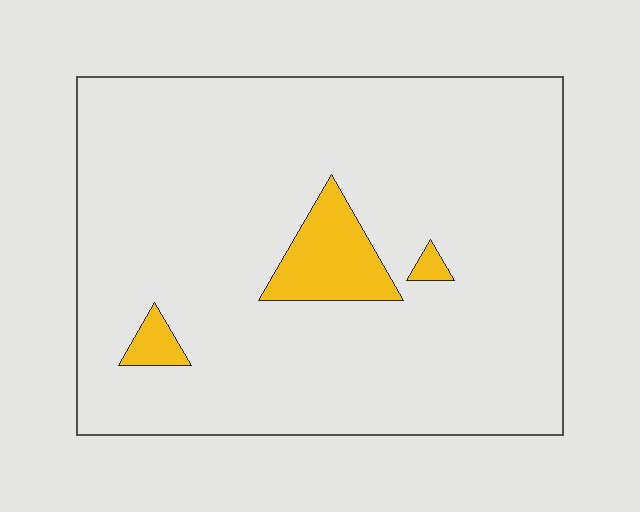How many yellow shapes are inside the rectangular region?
3.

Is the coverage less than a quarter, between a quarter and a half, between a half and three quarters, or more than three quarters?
Less than a quarter.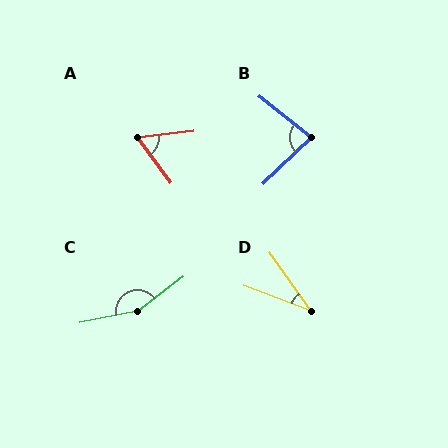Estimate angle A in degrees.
Approximately 60 degrees.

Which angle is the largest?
C, at approximately 154 degrees.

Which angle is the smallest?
D, at approximately 34 degrees.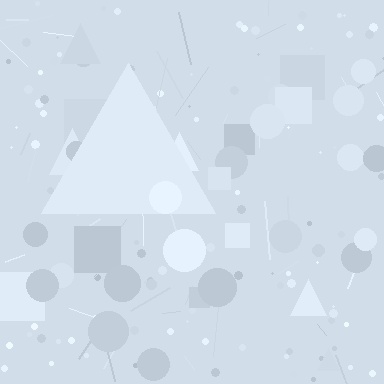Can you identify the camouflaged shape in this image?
The camouflaged shape is a triangle.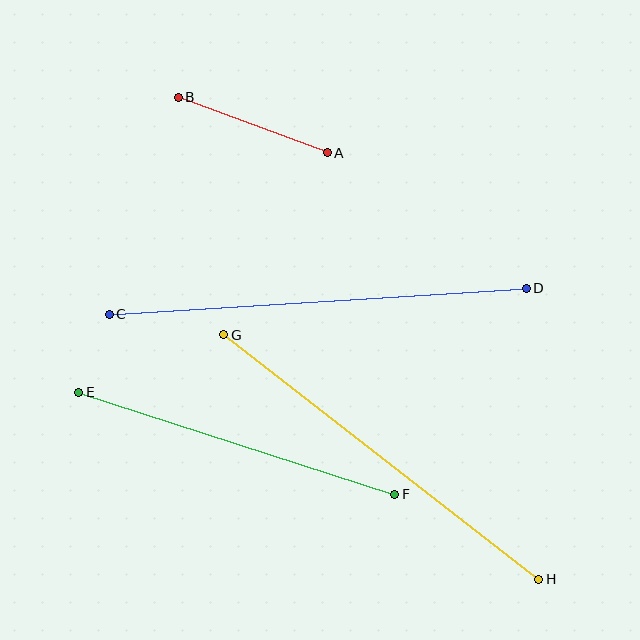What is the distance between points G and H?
The distance is approximately 399 pixels.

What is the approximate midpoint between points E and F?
The midpoint is at approximately (237, 443) pixels.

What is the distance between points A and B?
The distance is approximately 159 pixels.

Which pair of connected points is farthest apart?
Points C and D are farthest apart.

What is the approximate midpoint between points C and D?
The midpoint is at approximately (318, 301) pixels.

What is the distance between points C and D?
The distance is approximately 418 pixels.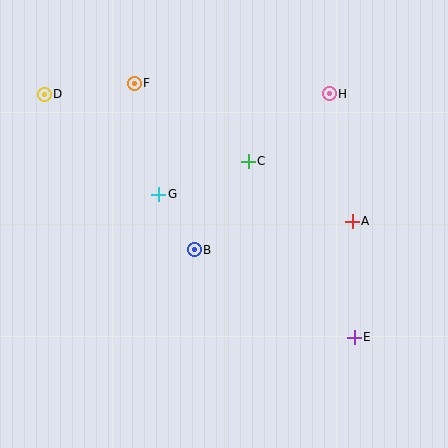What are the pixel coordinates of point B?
Point B is at (194, 250).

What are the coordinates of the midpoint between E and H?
The midpoint between E and H is at (342, 216).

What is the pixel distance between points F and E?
The distance between F and E is 336 pixels.